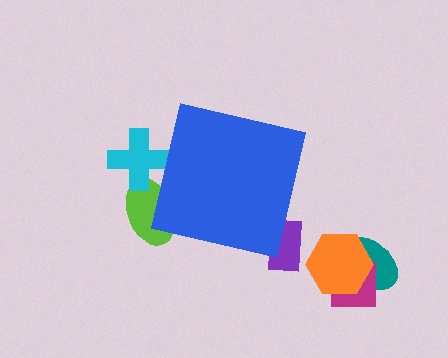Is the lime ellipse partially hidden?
Yes, the lime ellipse is partially hidden behind the blue square.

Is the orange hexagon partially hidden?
No, the orange hexagon is fully visible.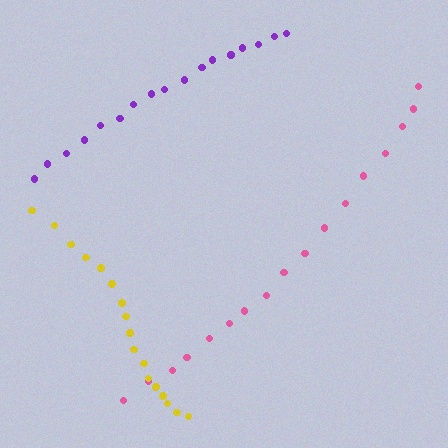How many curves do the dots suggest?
There are 3 distinct paths.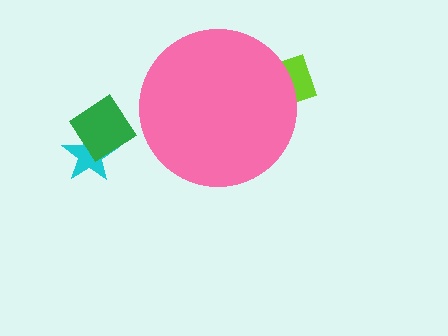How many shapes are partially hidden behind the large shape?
1 shape is partially hidden.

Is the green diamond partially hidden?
No, the green diamond is fully visible.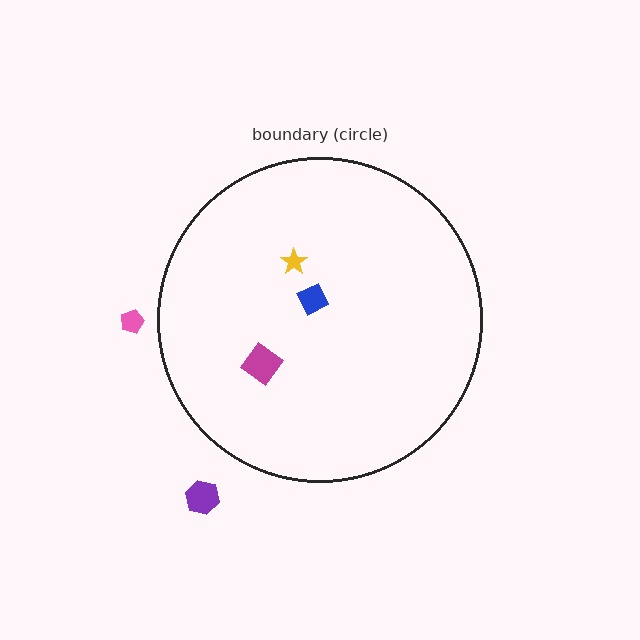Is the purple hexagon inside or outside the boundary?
Outside.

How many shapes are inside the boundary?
3 inside, 2 outside.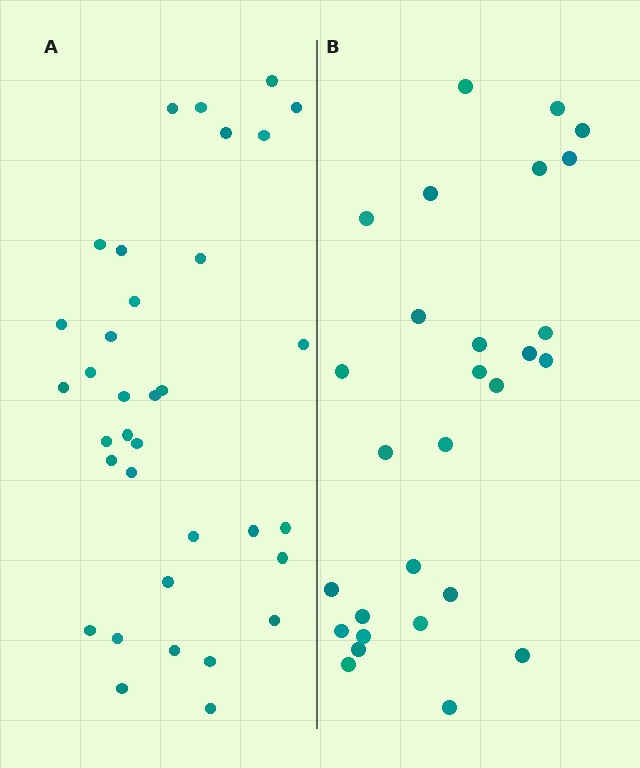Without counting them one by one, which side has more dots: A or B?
Region A (the left region) has more dots.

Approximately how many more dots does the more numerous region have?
Region A has roughly 8 or so more dots than region B.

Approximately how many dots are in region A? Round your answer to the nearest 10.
About 40 dots. (The exact count is 35, which rounds to 40.)